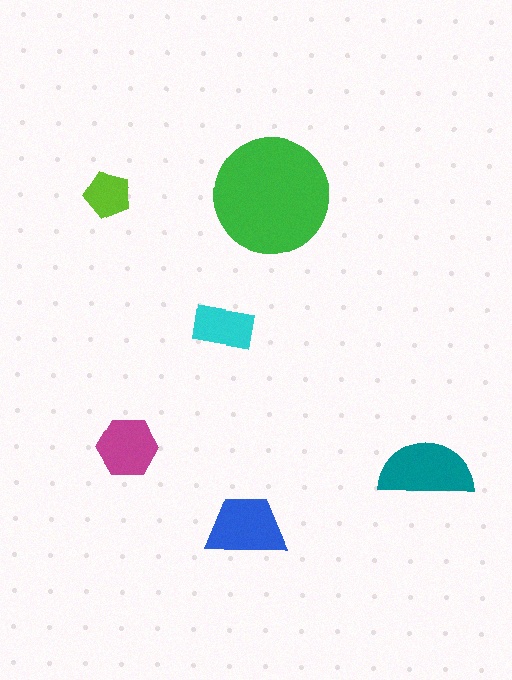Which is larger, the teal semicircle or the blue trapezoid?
The teal semicircle.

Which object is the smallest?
The lime pentagon.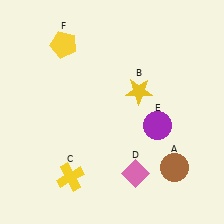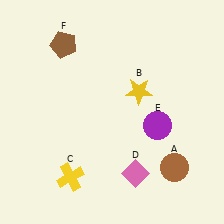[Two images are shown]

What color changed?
The pentagon (F) changed from yellow in Image 1 to brown in Image 2.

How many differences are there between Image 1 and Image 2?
There is 1 difference between the two images.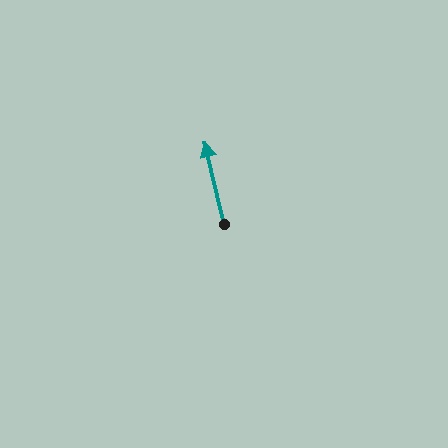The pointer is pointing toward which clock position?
Roughly 12 o'clock.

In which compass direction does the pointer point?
North.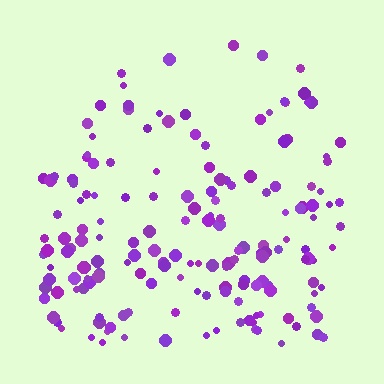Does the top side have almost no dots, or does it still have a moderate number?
Still a moderate number, just noticeably fewer than the bottom.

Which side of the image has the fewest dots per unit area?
The top.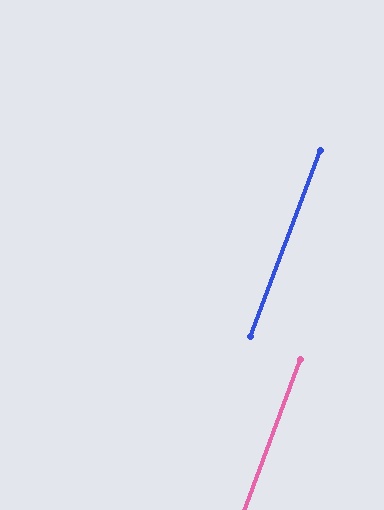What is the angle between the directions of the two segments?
Approximately 0 degrees.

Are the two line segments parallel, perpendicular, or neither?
Parallel — their directions differ by only 0.2°.